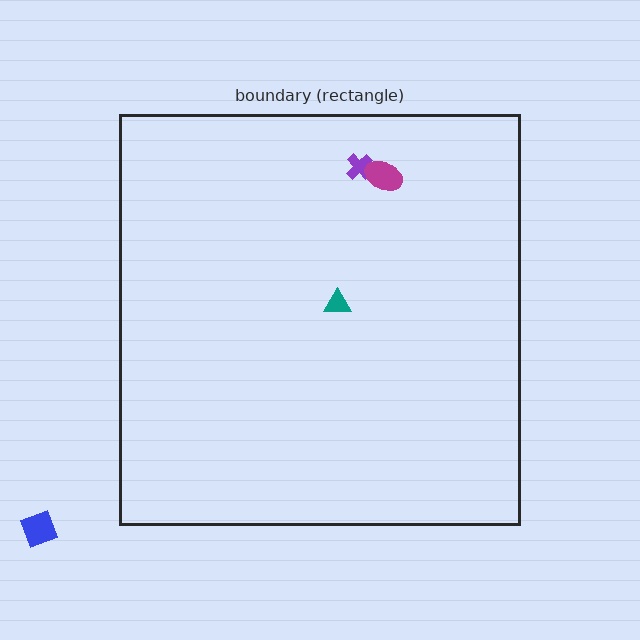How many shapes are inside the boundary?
3 inside, 1 outside.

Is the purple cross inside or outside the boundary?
Inside.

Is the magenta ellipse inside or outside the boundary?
Inside.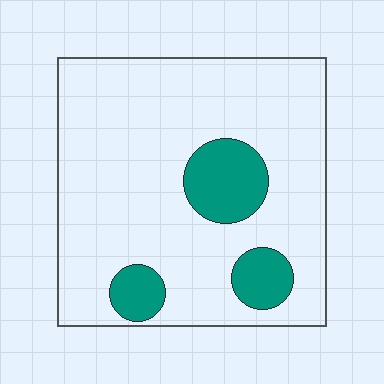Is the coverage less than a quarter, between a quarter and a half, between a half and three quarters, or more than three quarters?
Less than a quarter.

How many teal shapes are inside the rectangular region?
3.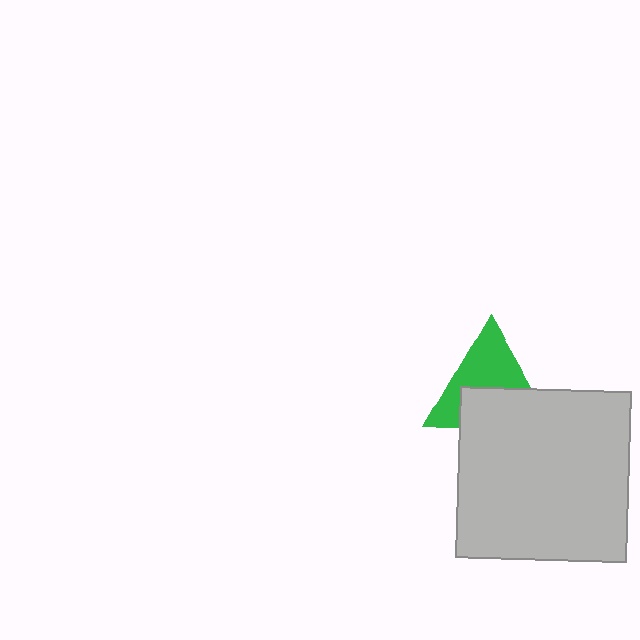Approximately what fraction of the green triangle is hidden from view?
Roughly 46% of the green triangle is hidden behind the light gray square.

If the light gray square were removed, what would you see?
You would see the complete green triangle.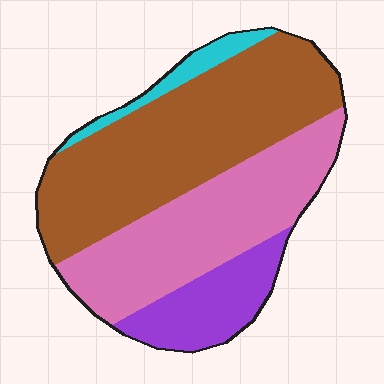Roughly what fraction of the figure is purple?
Purple covers 14% of the figure.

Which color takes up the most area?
Brown, at roughly 45%.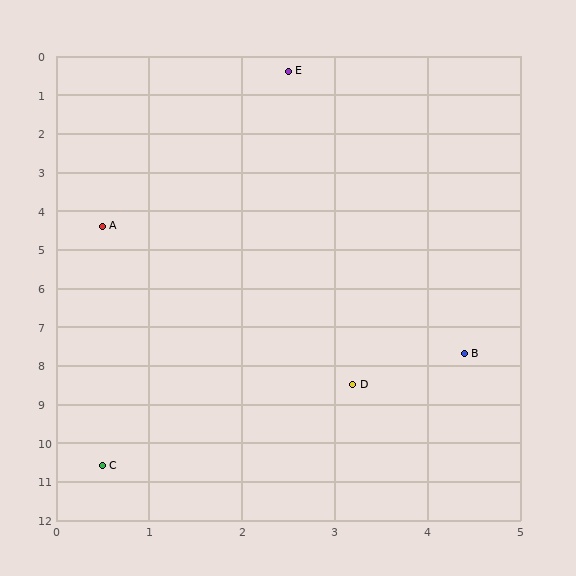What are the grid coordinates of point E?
Point E is at approximately (2.5, 0.4).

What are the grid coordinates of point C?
Point C is at approximately (0.5, 10.6).